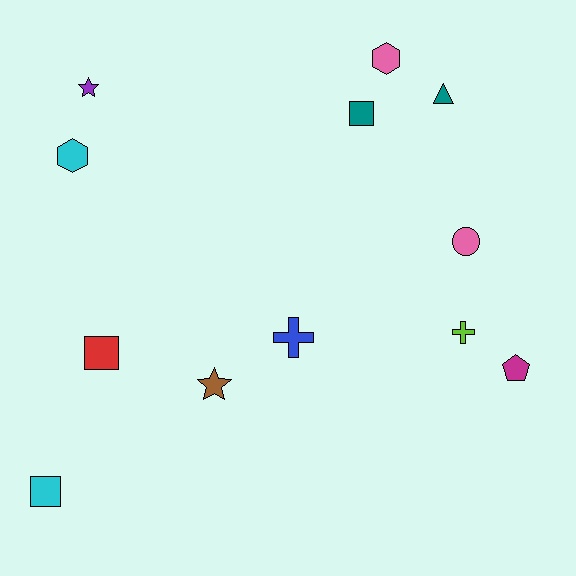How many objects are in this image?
There are 12 objects.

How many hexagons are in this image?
There are 2 hexagons.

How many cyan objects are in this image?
There are 2 cyan objects.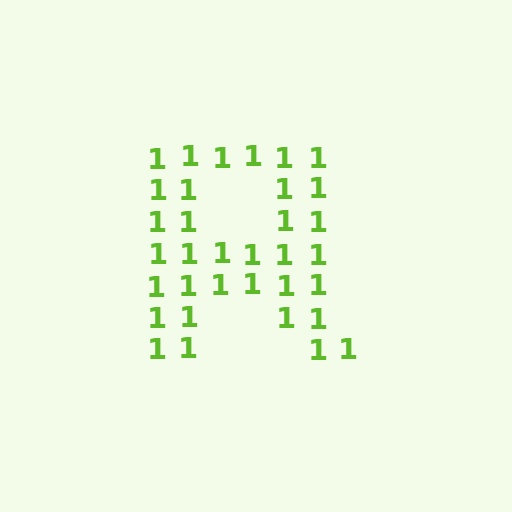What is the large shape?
The large shape is the letter R.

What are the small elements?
The small elements are digit 1's.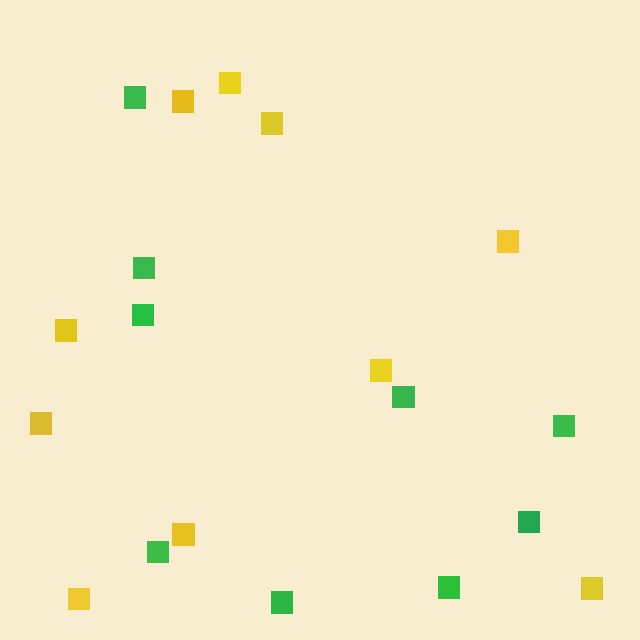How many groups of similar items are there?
There are 2 groups: one group of yellow squares (10) and one group of green squares (9).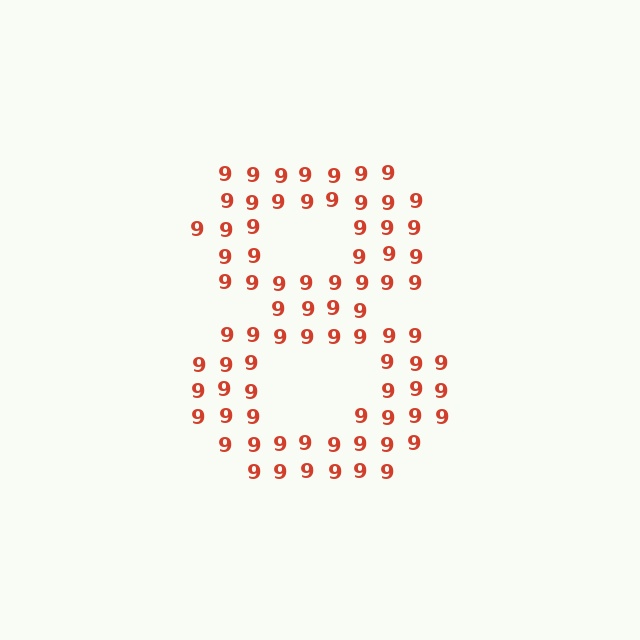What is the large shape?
The large shape is the digit 8.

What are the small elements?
The small elements are digit 9's.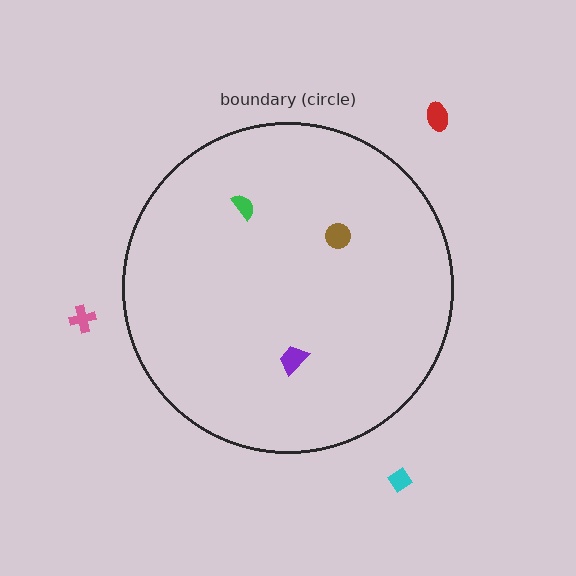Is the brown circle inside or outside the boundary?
Inside.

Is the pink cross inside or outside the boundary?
Outside.